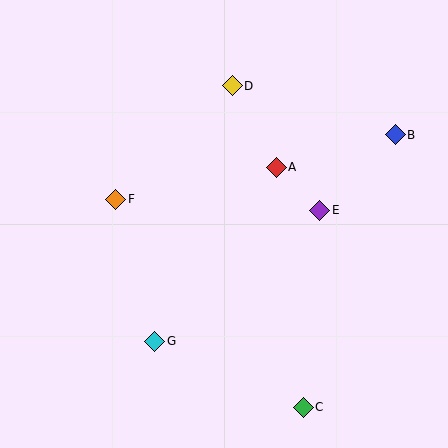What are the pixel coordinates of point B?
Point B is at (395, 135).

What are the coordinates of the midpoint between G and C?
The midpoint between G and C is at (229, 374).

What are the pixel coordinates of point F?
Point F is at (116, 199).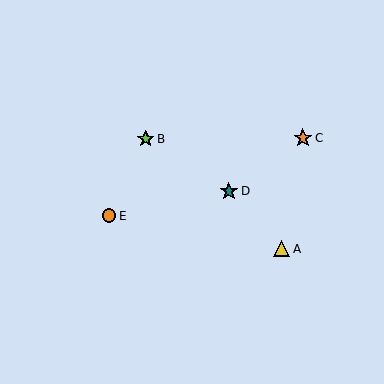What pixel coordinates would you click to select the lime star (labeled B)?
Click at (146, 139) to select the lime star B.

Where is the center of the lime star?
The center of the lime star is at (146, 139).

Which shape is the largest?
The orange star (labeled C) is the largest.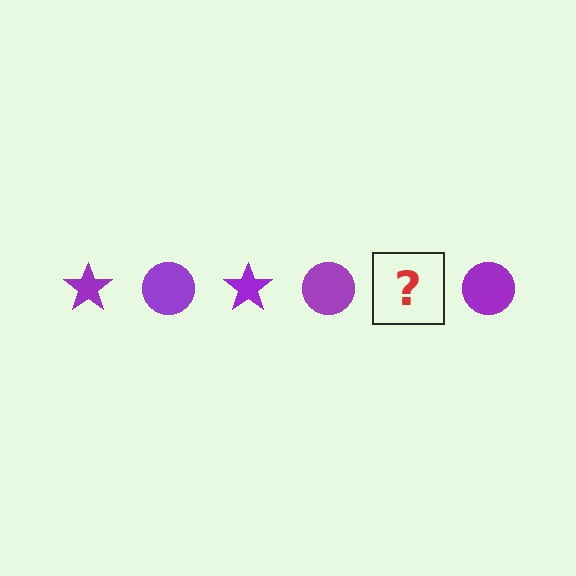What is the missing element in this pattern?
The missing element is a purple star.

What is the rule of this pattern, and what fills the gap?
The rule is that the pattern cycles through star, circle shapes in purple. The gap should be filled with a purple star.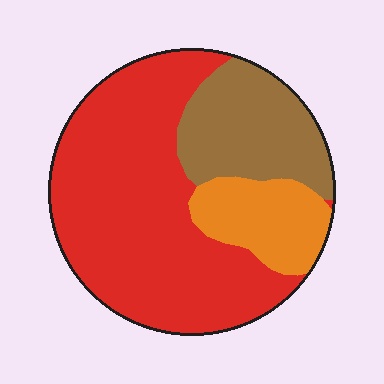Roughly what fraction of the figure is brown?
Brown takes up less than a quarter of the figure.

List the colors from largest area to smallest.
From largest to smallest: red, brown, orange.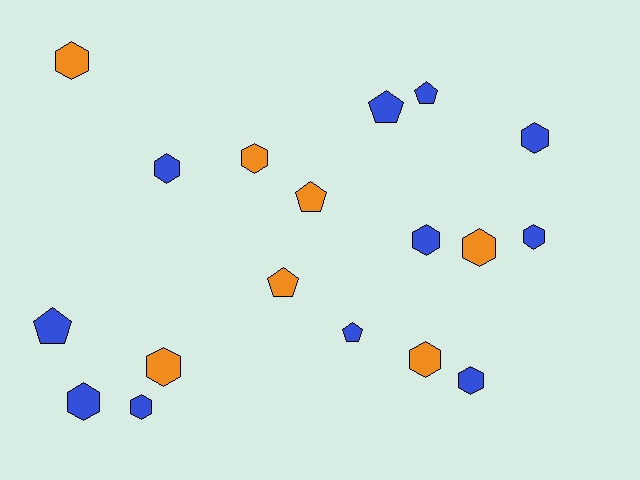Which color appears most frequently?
Blue, with 11 objects.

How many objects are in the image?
There are 18 objects.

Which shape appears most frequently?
Hexagon, with 12 objects.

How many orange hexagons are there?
There are 5 orange hexagons.